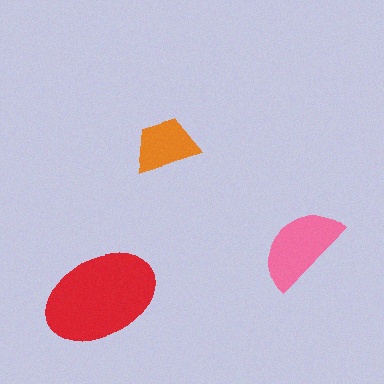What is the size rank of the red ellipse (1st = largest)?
1st.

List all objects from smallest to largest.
The orange trapezoid, the pink semicircle, the red ellipse.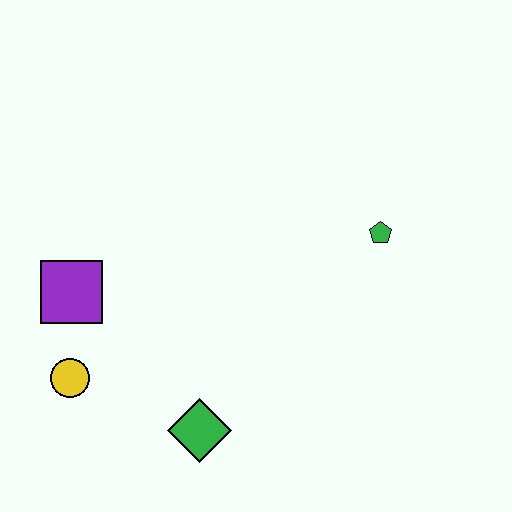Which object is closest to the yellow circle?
The purple square is closest to the yellow circle.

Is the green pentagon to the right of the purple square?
Yes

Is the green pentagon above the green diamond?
Yes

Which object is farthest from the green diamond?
The green pentagon is farthest from the green diamond.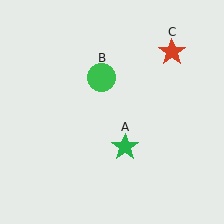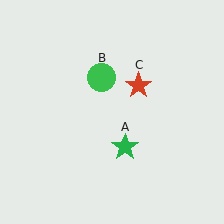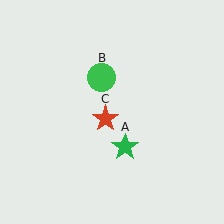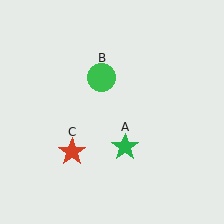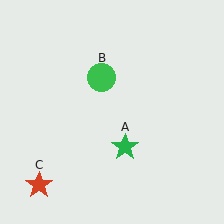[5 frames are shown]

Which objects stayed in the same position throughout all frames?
Green star (object A) and green circle (object B) remained stationary.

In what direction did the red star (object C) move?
The red star (object C) moved down and to the left.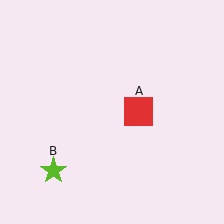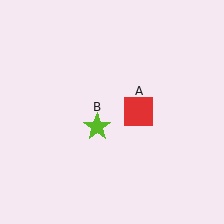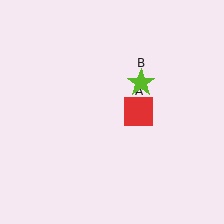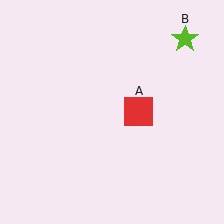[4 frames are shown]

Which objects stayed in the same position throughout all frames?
Red square (object A) remained stationary.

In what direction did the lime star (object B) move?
The lime star (object B) moved up and to the right.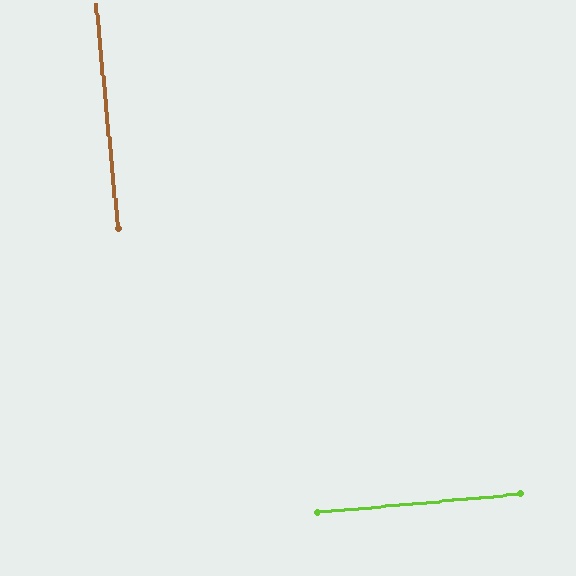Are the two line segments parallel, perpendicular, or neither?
Perpendicular — they meet at approximately 90°.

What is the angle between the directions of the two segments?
Approximately 90 degrees.